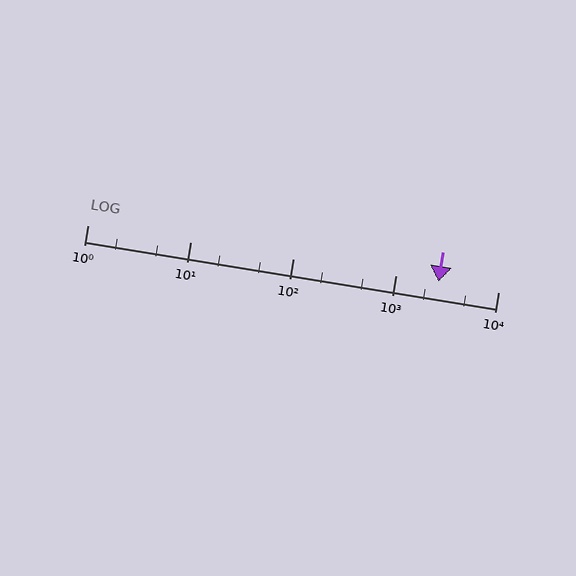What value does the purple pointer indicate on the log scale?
The pointer indicates approximately 2600.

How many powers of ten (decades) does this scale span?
The scale spans 4 decades, from 1 to 10000.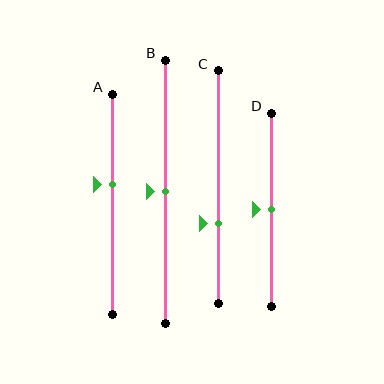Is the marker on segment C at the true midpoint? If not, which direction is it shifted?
No, the marker on segment C is shifted downward by about 16% of the segment length.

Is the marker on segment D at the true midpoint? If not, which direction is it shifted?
Yes, the marker on segment D is at the true midpoint.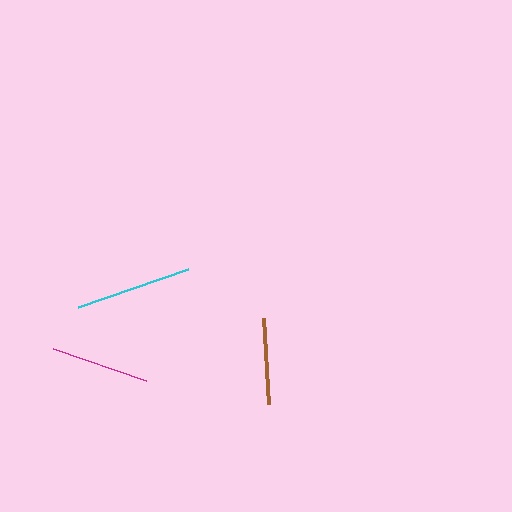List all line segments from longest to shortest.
From longest to shortest: cyan, magenta, brown.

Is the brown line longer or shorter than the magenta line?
The magenta line is longer than the brown line.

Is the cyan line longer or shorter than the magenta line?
The cyan line is longer than the magenta line.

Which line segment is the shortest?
The brown line is the shortest at approximately 86 pixels.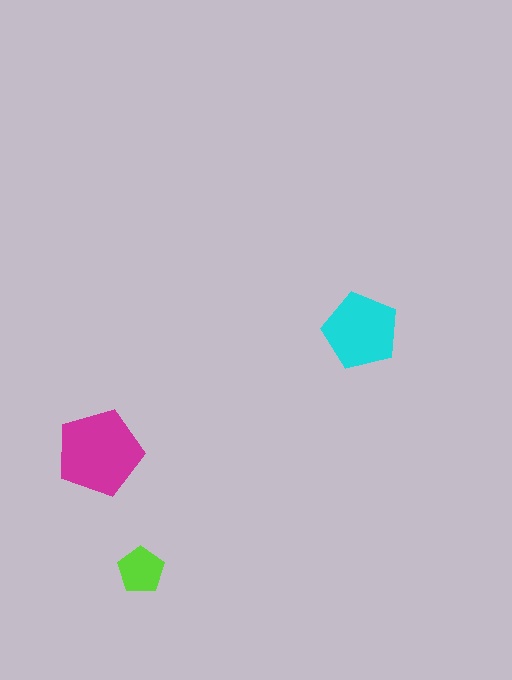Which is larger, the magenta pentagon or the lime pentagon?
The magenta one.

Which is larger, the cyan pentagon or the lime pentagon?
The cyan one.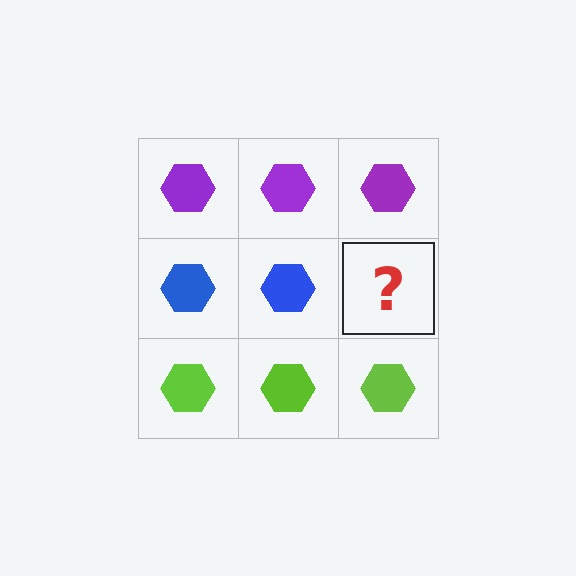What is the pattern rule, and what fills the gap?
The rule is that each row has a consistent color. The gap should be filled with a blue hexagon.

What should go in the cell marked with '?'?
The missing cell should contain a blue hexagon.